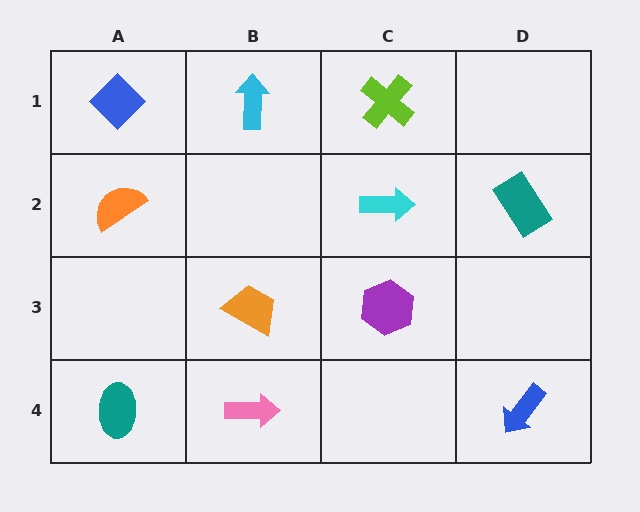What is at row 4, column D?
A blue arrow.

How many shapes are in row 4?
3 shapes.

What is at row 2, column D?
A teal rectangle.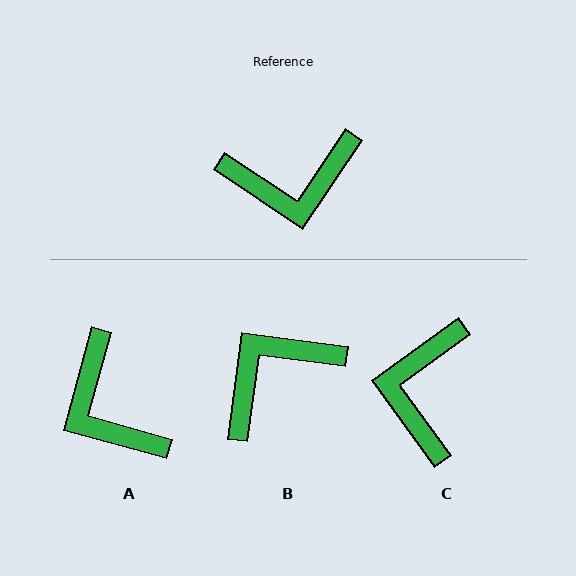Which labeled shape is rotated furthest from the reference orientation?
B, about 154 degrees away.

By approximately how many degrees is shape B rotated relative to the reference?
Approximately 154 degrees clockwise.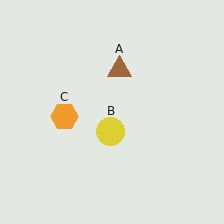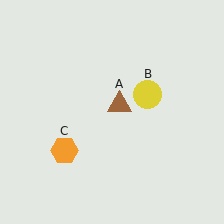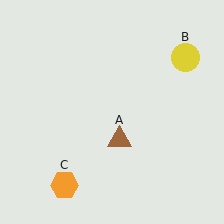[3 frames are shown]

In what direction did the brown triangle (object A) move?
The brown triangle (object A) moved down.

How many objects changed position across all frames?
3 objects changed position: brown triangle (object A), yellow circle (object B), orange hexagon (object C).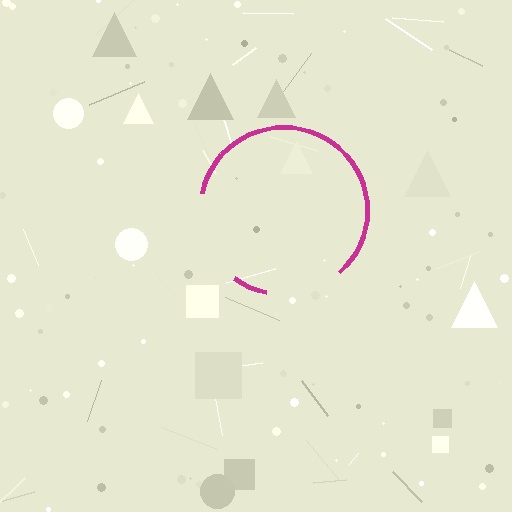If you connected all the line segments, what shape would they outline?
They would outline a circle.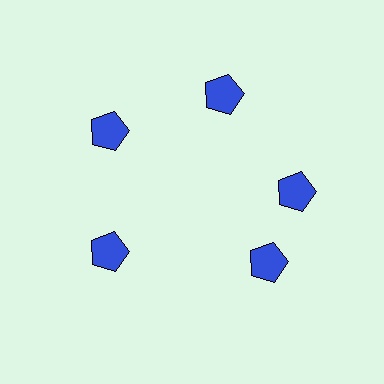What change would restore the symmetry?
The symmetry would be restored by rotating it back into even spacing with its neighbors so that all 5 pentagons sit at equal angles and equal distance from the center.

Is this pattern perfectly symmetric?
No. The 5 blue pentagons are arranged in a ring, but one element near the 5 o'clock position is rotated out of alignment along the ring, breaking the 5-fold rotational symmetry.